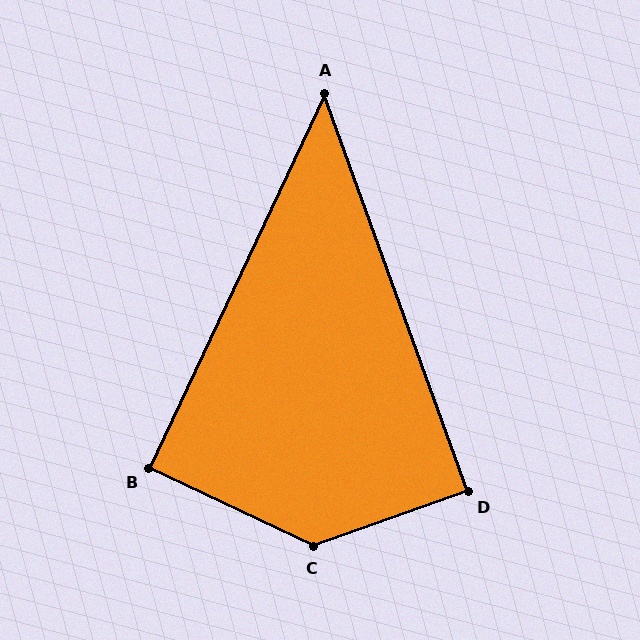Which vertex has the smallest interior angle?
A, at approximately 45 degrees.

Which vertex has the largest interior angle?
C, at approximately 135 degrees.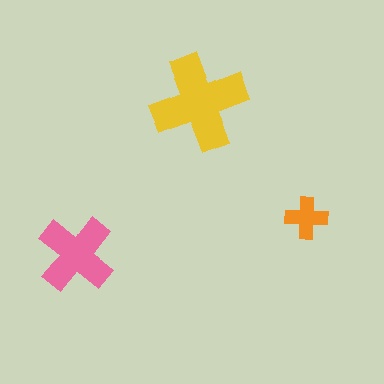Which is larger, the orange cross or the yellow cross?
The yellow one.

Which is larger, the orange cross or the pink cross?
The pink one.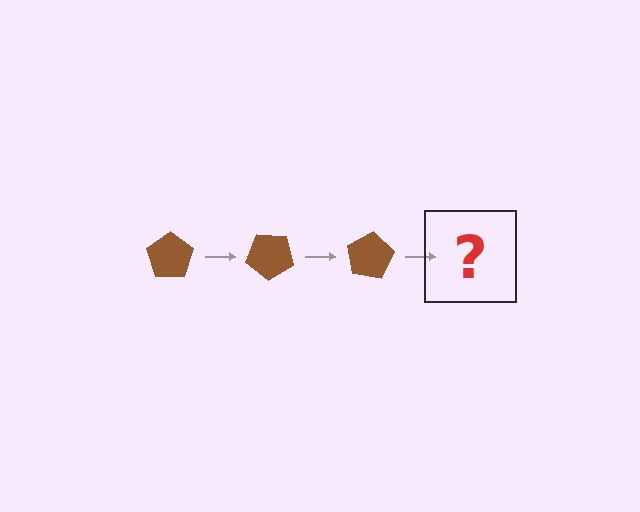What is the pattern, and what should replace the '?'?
The pattern is that the pentagon rotates 40 degrees each step. The '?' should be a brown pentagon rotated 120 degrees.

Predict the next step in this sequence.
The next step is a brown pentagon rotated 120 degrees.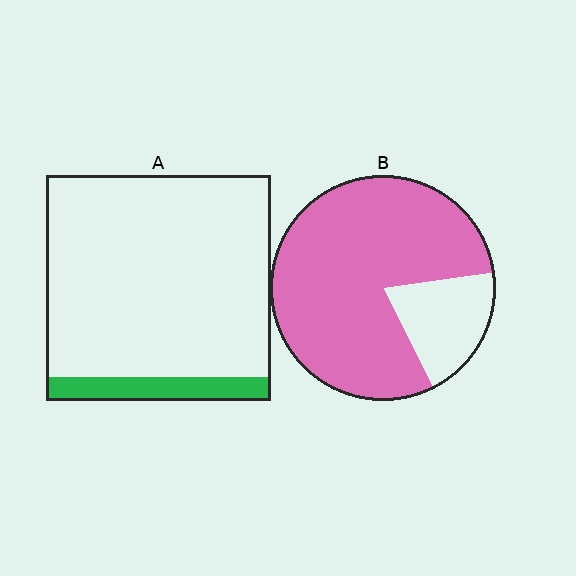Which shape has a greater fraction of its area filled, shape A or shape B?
Shape B.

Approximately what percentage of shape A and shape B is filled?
A is approximately 10% and B is approximately 80%.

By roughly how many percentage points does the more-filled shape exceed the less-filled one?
By roughly 70 percentage points (B over A).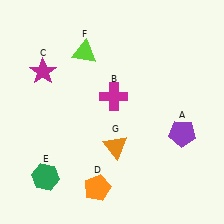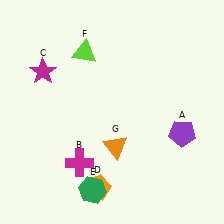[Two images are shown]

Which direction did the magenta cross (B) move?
The magenta cross (B) moved down.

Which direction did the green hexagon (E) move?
The green hexagon (E) moved right.